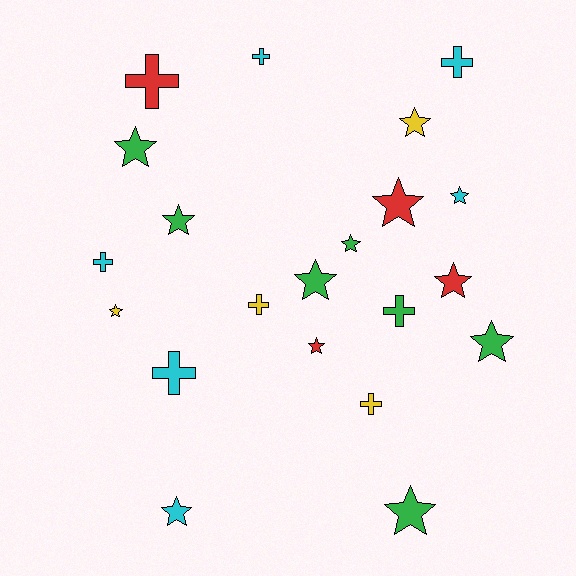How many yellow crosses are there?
There are 2 yellow crosses.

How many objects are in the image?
There are 21 objects.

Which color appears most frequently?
Green, with 7 objects.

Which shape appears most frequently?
Star, with 13 objects.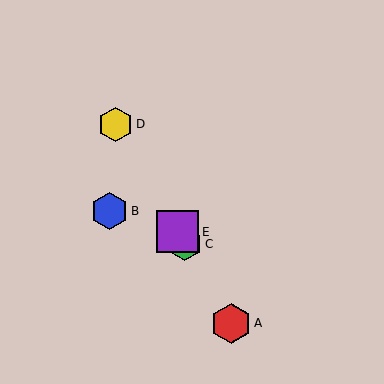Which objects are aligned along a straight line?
Objects A, C, D, E are aligned along a straight line.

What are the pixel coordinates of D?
Object D is at (115, 124).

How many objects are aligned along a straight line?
4 objects (A, C, D, E) are aligned along a straight line.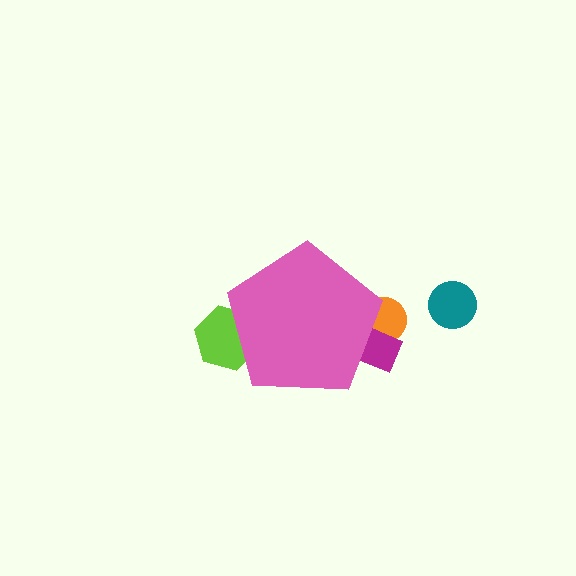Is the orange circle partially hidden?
Yes, the orange circle is partially hidden behind the pink pentagon.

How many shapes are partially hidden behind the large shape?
3 shapes are partially hidden.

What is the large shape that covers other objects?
A pink pentagon.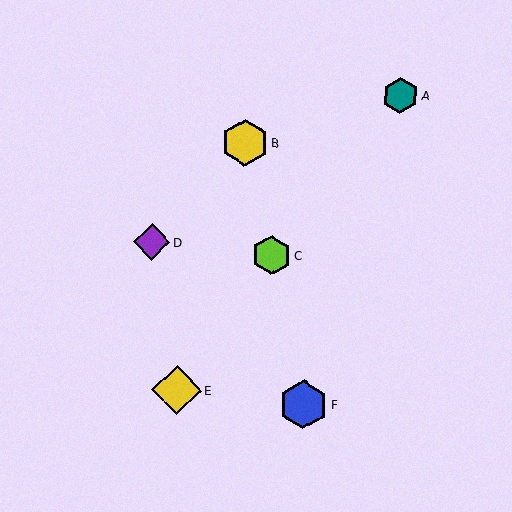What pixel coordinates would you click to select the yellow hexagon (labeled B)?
Click at (245, 142) to select the yellow hexagon B.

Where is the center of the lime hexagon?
The center of the lime hexagon is at (271, 255).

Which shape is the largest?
The yellow diamond (labeled E) is the largest.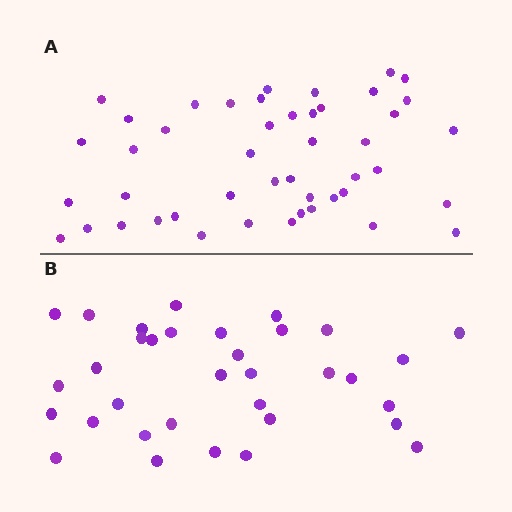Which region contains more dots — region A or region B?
Region A (the top region) has more dots.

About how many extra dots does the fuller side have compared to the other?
Region A has roughly 12 or so more dots than region B.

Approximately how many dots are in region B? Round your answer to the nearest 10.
About 30 dots. (The exact count is 34, which rounds to 30.)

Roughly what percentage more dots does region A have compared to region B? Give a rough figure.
About 35% more.